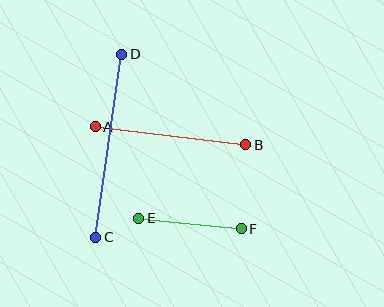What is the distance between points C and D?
The distance is approximately 184 pixels.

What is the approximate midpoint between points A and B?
The midpoint is at approximately (171, 136) pixels.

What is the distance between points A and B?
The distance is approximately 152 pixels.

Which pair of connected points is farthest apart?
Points C and D are farthest apart.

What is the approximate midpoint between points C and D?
The midpoint is at approximately (109, 146) pixels.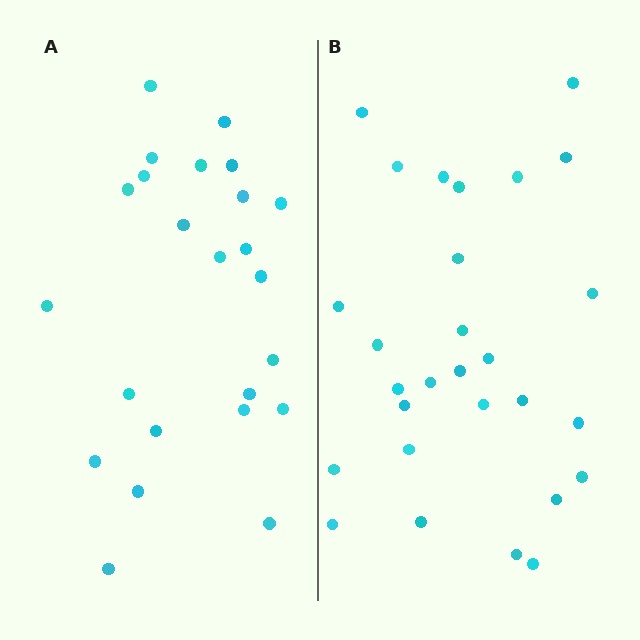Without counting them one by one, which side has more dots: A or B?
Region B (the right region) has more dots.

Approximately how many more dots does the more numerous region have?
Region B has about 4 more dots than region A.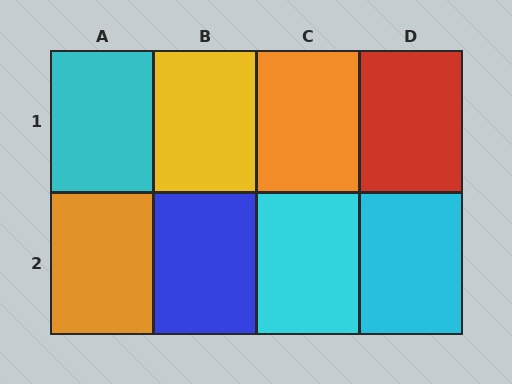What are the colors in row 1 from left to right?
Cyan, yellow, orange, red.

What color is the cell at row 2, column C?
Cyan.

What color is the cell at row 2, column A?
Orange.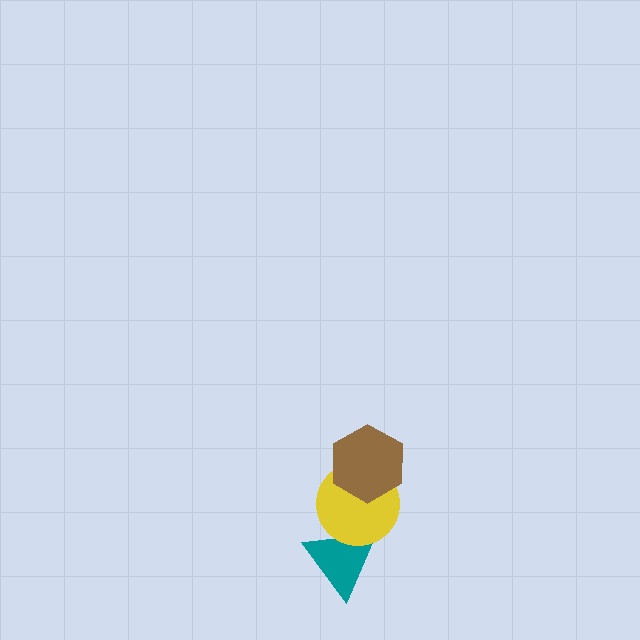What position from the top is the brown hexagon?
The brown hexagon is 1st from the top.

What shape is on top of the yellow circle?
The brown hexagon is on top of the yellow circle.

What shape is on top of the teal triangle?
The yellow circle is on top of the teal triangle.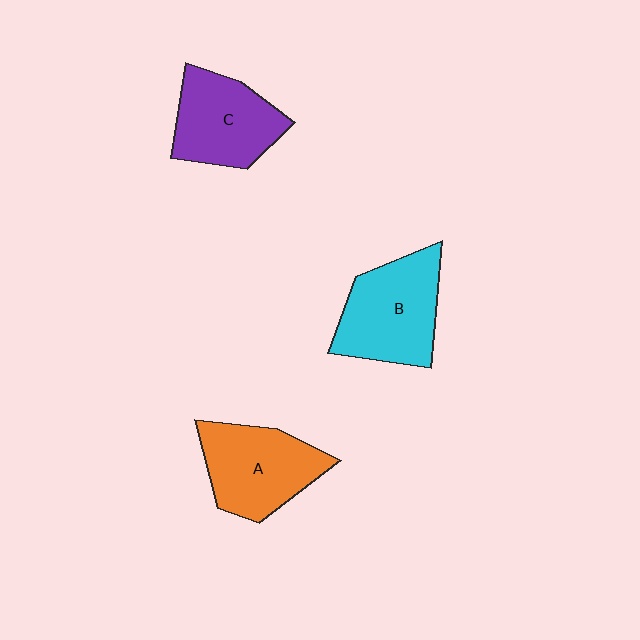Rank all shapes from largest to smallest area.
From largest to smallest: B (cyan), A (orange), C (purple).